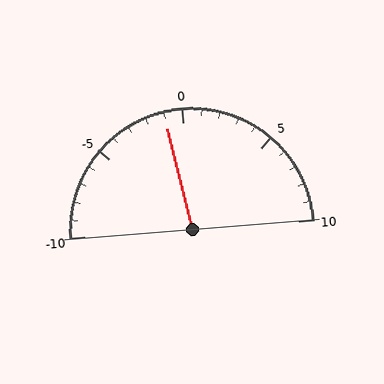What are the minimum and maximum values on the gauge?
The gauge ranges from -10 to 10.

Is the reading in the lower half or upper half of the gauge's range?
The reading is in the lower half of the range (-10 to 10).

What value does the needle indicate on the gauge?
The needle indicates approximately -1.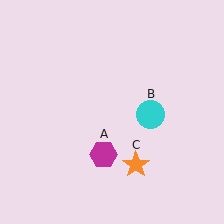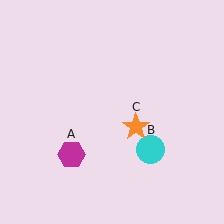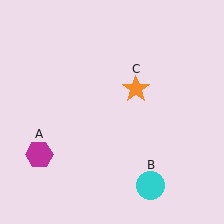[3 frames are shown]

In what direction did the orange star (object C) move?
The orange star (object C) moved up.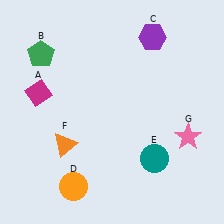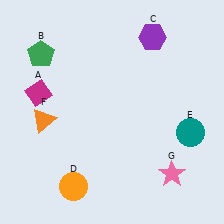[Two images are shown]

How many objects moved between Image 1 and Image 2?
3 objects moved between the two images.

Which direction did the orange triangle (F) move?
The orange triangle (F) moved up.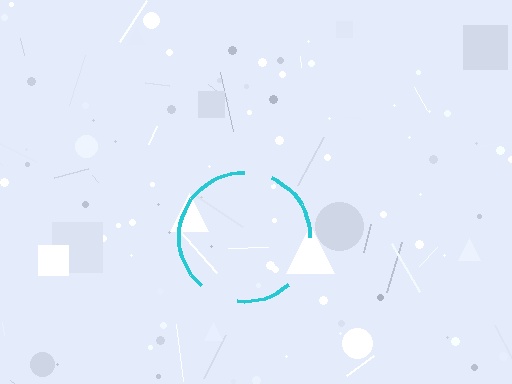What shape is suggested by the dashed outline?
The dashed outline suggests a circle.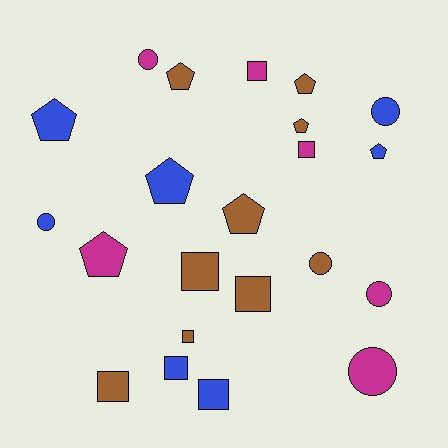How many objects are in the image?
There are 22 objects.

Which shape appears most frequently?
Pentagon, with 8 objects.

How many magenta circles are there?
There are 3 magenta circles.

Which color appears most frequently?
Brown, with 9 objects.